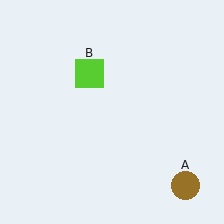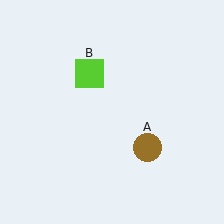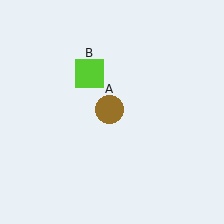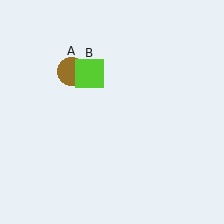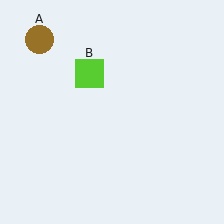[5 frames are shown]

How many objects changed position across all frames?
1 object changed position: brown circle (object A).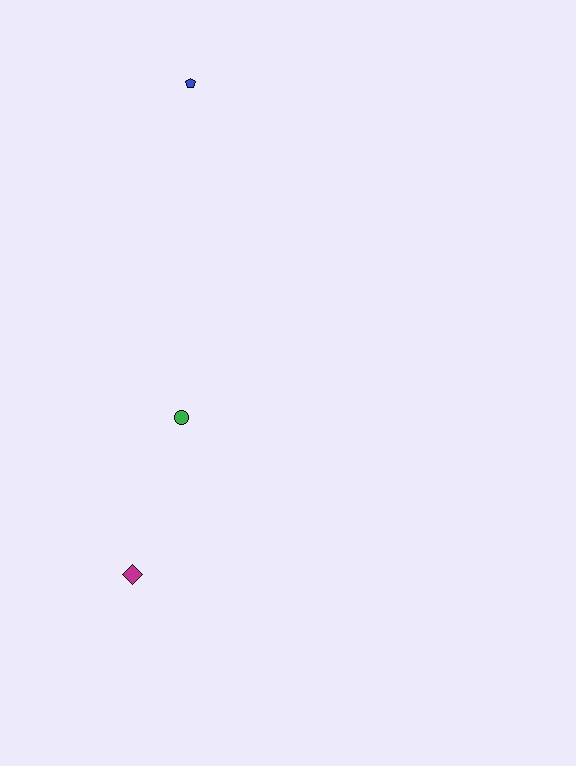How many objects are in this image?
There are 3 objects.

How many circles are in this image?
There is 1 circle.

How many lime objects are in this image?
There are no lime objects.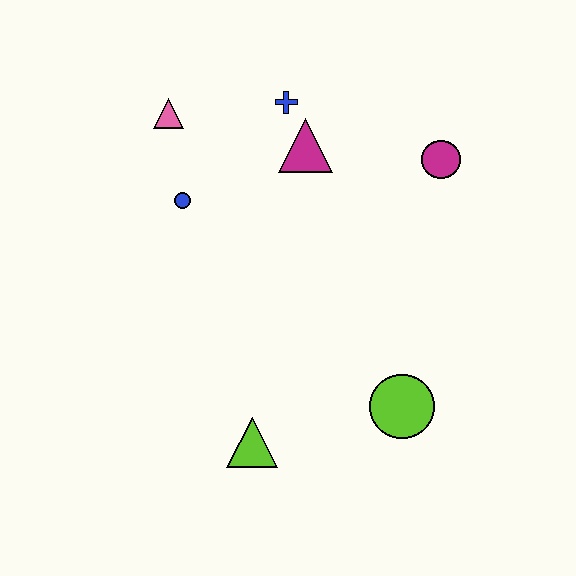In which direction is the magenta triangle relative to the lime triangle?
The magenta triangle is above the lime triangle.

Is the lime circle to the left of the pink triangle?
No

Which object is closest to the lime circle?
The lime triangle is closest to the lime circle.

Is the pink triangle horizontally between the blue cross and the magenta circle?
No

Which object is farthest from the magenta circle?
The lime triangle is farthest from the magenta circle.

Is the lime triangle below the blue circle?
Yes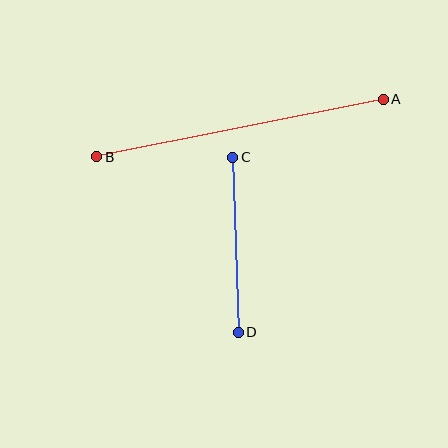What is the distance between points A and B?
The distance is approximately 292 pixels.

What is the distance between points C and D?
The distance is approximately 175 pixels.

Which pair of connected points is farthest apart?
Points A and B are farthest apart.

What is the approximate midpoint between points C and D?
The midpoint is at approximately (235, 245) pixels.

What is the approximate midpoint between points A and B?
The midpoint is at approximately (240, 128) pixels.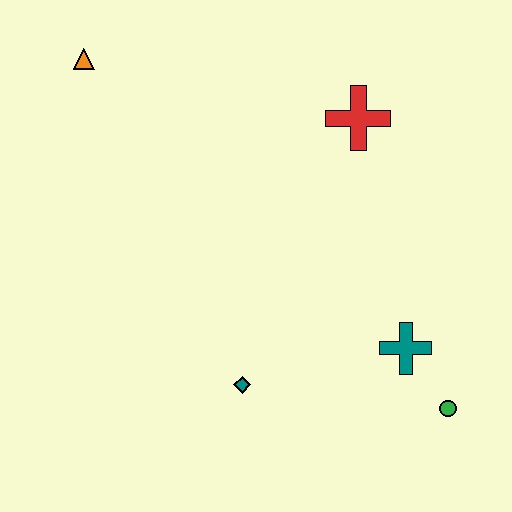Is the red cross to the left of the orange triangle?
No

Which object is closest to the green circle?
The teal cross is closest to the green circle.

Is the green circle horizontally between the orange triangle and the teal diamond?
No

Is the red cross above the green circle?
Yes